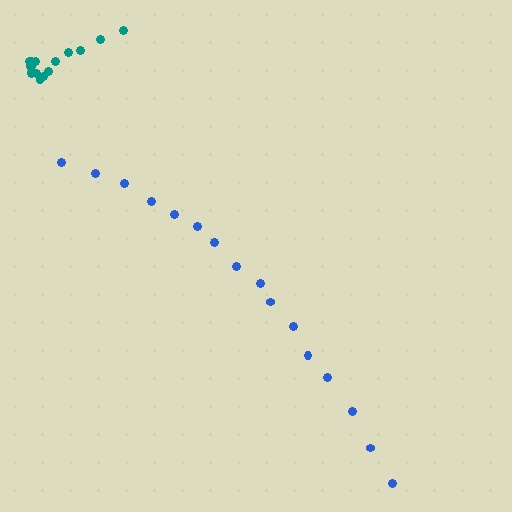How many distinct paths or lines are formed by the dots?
There are 2 distinct paths.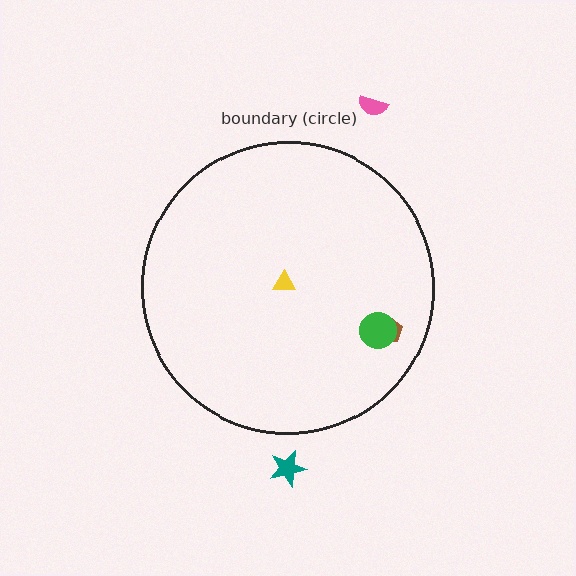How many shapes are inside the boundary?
3 inside, 2 outside.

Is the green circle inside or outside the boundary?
Inside.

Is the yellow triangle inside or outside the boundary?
Inside.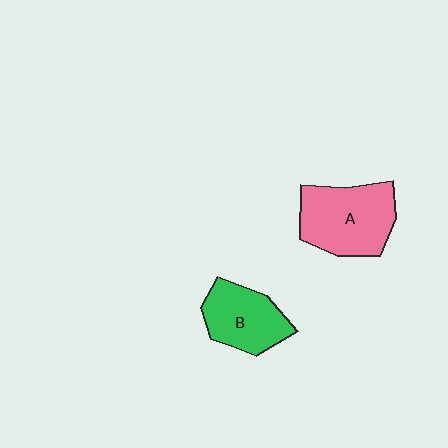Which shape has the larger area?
Shape A (pink).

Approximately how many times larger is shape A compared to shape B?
Approximately 1.3 times.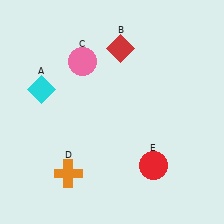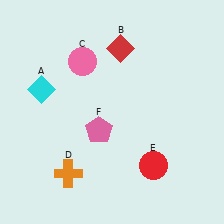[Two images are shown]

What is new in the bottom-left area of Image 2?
A pink pentagon (F) was added in the bottom-left area of Image 2.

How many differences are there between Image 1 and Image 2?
There is 1 difference between the two images.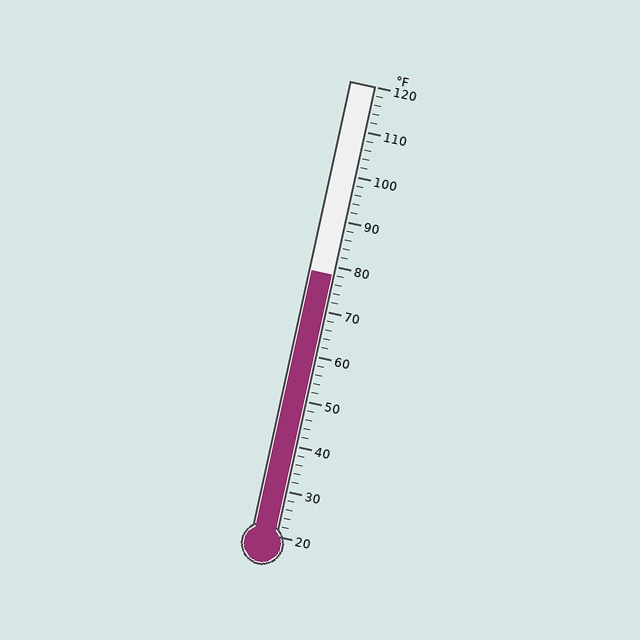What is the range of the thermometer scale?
The thermometer scale ranges from 20°F to 120°F.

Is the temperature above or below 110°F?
The temperature is below 110°F.